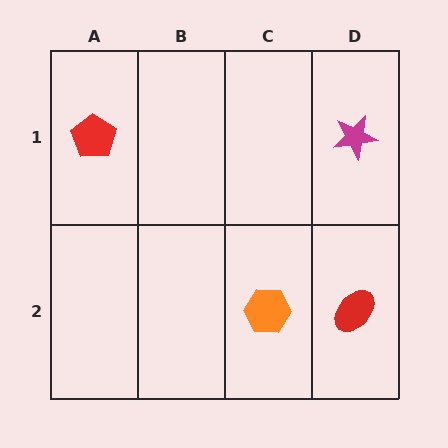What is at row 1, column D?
A magenta star.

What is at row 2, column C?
An orange hexagon.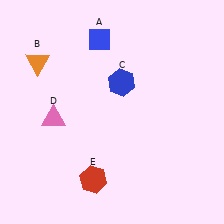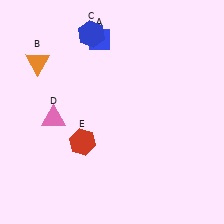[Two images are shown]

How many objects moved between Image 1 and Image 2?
2 objects moved between the two images.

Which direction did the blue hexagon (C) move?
The blue hexagon (C) moved up.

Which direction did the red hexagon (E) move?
The red hexagon (E) moved up.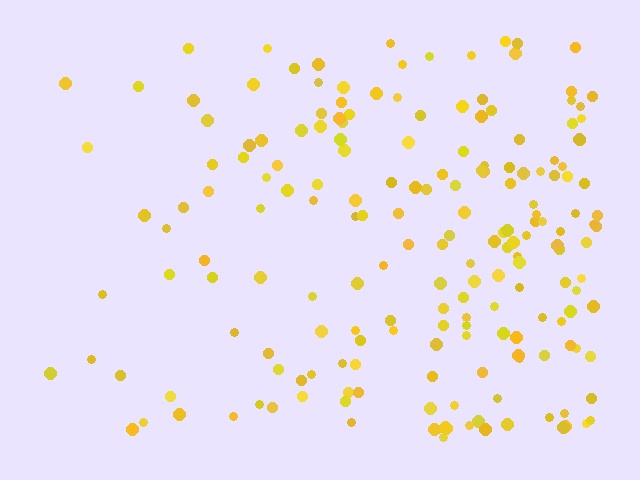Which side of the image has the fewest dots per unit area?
The left.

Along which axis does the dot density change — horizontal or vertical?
Horizontal.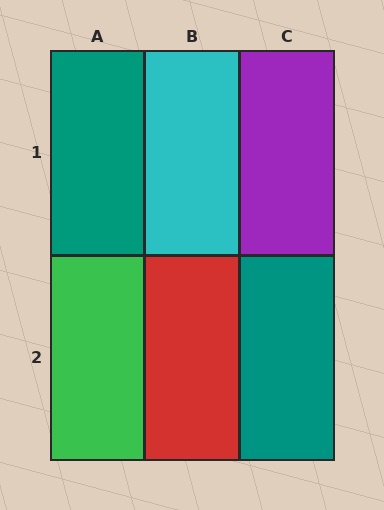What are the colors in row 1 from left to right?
Teal, cyan, purple.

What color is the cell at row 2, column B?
Red.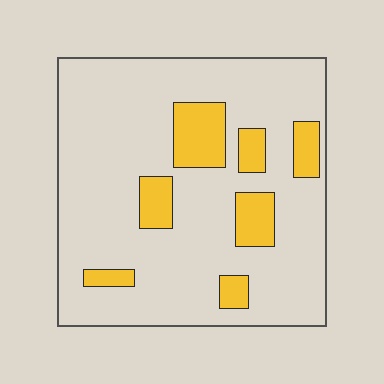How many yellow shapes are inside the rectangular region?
7.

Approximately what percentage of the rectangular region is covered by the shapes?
Approximately 15%.